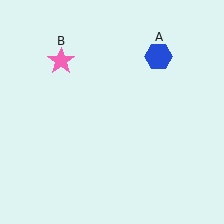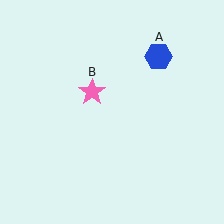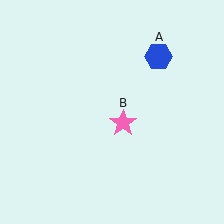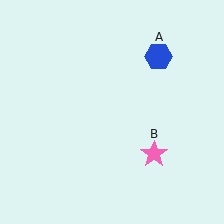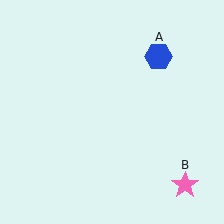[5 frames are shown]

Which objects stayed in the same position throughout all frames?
Blue hexagon (object A) remained stationary.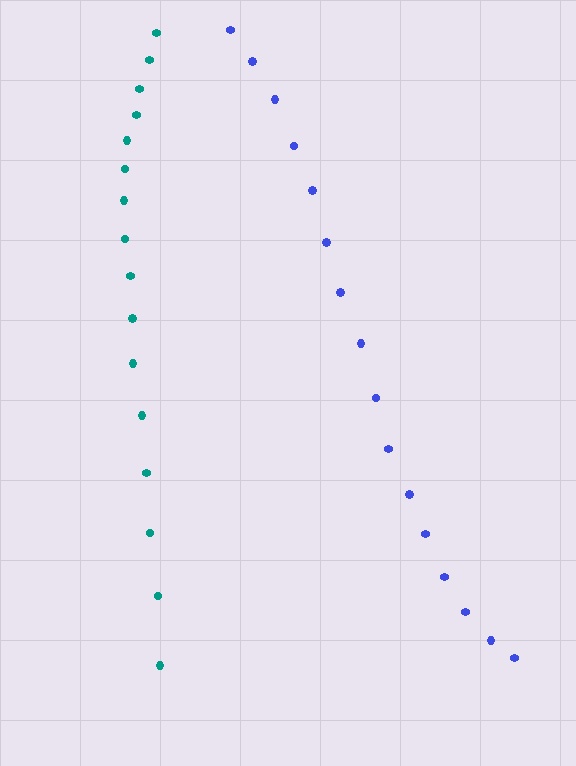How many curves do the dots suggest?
There are 2 distinct paths.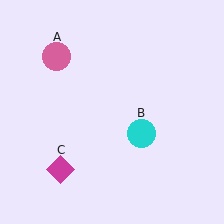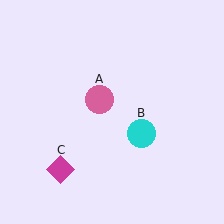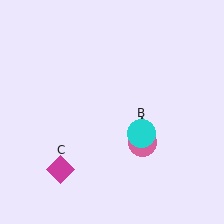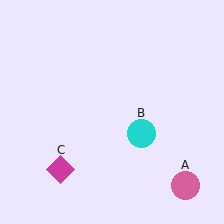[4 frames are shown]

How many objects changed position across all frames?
1 object changed position: pink circle (object A).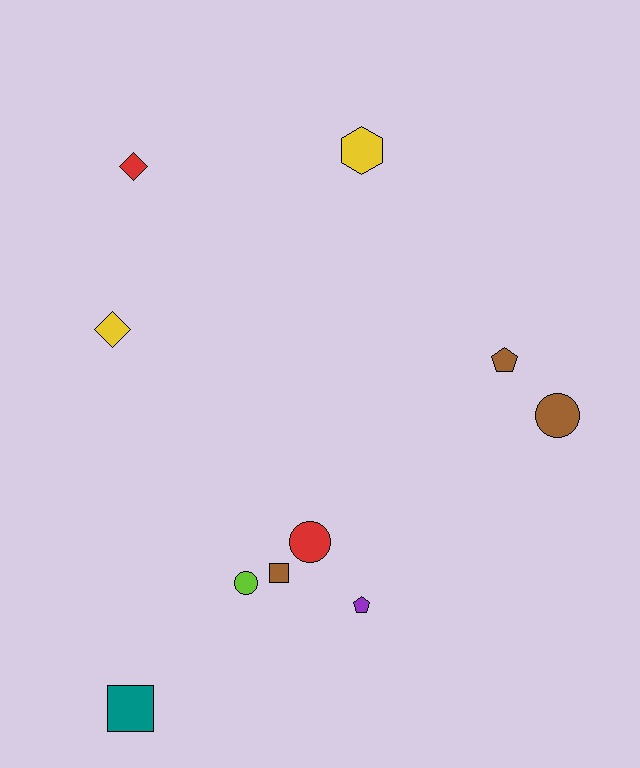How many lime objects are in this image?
There is 1 lime object.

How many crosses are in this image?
There are no crosses.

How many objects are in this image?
There are 10 objects.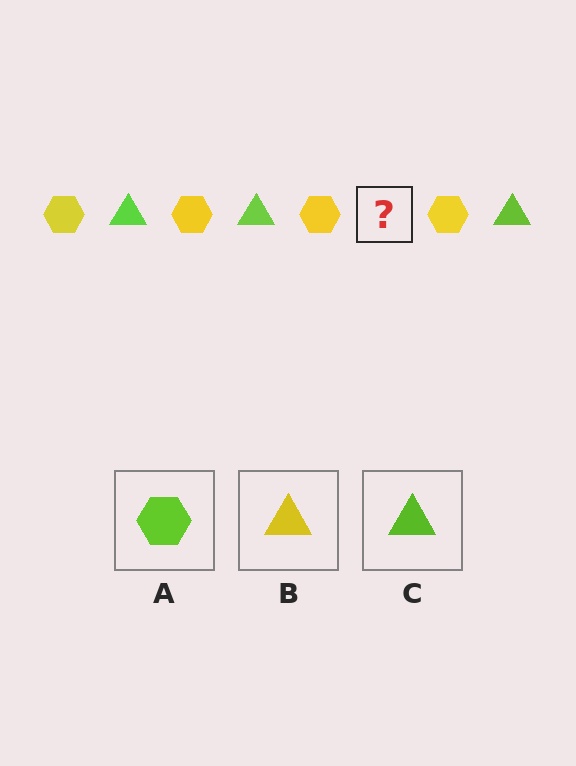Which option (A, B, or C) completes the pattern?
C.